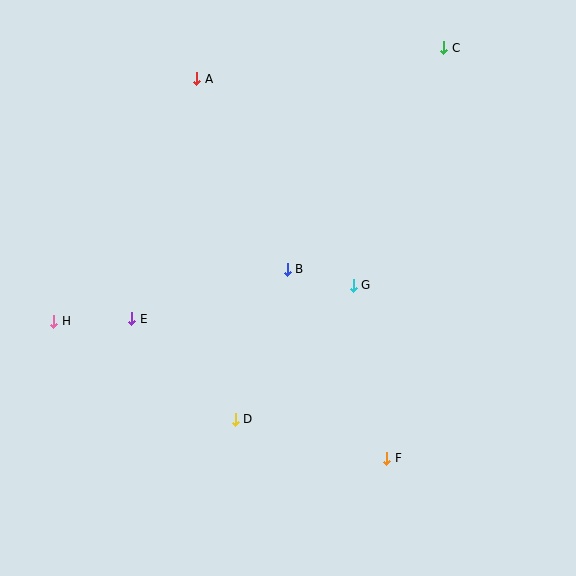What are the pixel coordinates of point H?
Point H is at (54, 321).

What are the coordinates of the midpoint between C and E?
The midpoint between C and E is at (288, 183).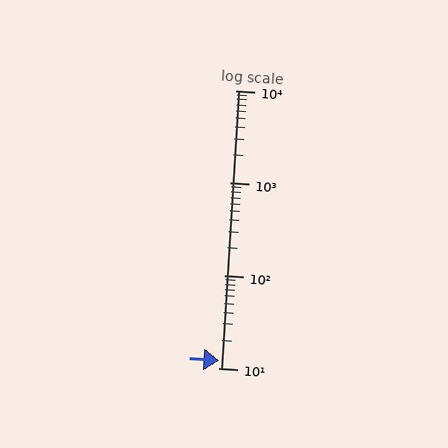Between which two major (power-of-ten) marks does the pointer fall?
The pointer is between 10 and 100.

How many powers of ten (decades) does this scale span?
The scale spans 3 decades, from 10 to 10000.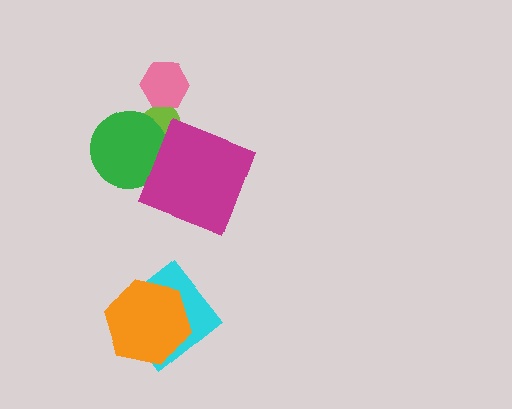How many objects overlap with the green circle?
2 objects overlap with the green circle.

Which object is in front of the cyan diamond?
The orange hexagon is in front of the cyan diamond.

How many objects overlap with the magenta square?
2 objects overlap with the magenta square.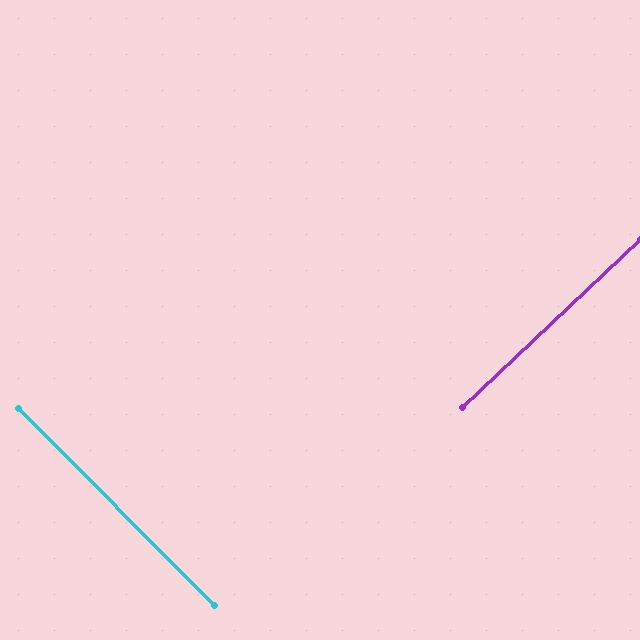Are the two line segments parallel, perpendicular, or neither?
Perpendicular — they meet at approximately 88°.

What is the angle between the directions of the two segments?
Approximately 88 degrees.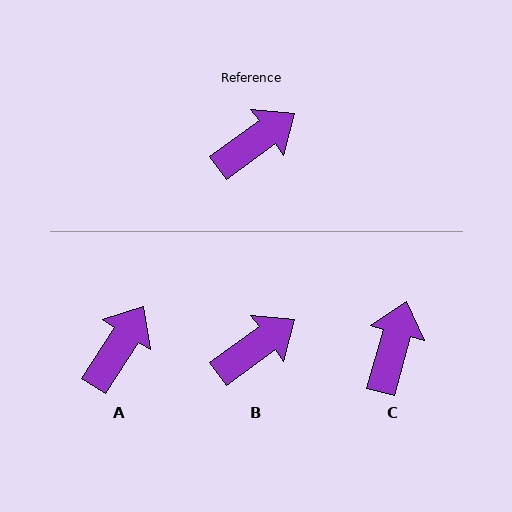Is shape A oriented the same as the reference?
No, it is off by about 22 degrees.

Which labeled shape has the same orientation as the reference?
B.